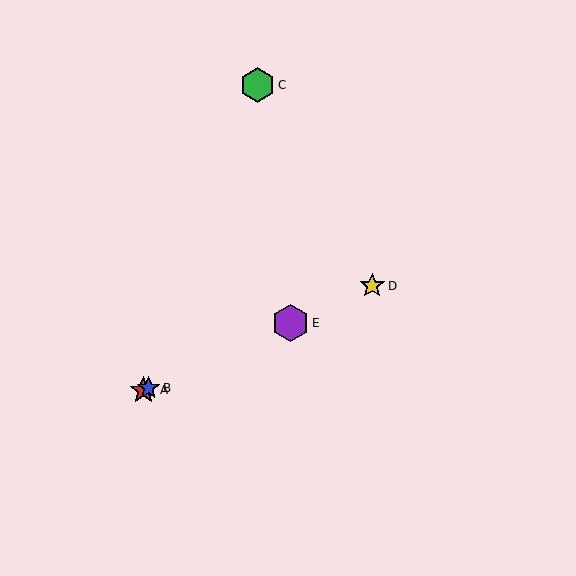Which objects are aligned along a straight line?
Objects A, B, D, E are aligned along a straight line.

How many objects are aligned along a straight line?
4 objects (A, B, D, E) are aligned along a straight line.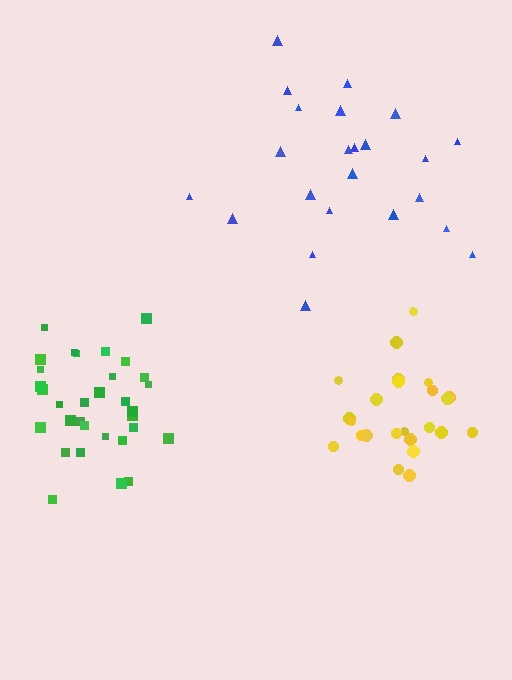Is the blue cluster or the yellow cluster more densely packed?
Yellow.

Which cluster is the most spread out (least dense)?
Blue.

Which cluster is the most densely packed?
Green.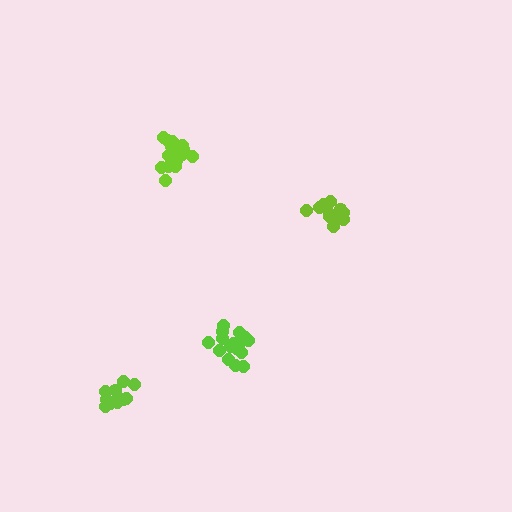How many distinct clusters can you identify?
There are 4 distinct clusters.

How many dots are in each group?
Group 1: 17 dots, Group 2: 17 dots, Group 3: 13 dots, Group 4: 13 dots (60 total).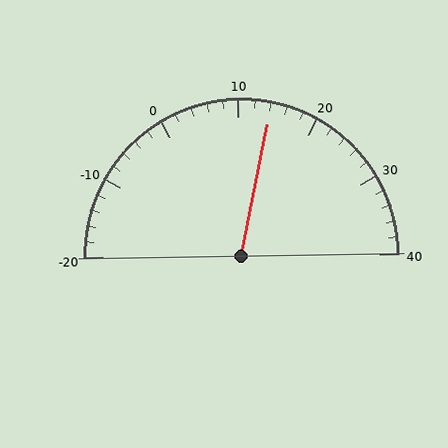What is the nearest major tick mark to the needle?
The nearest major tick mark is 10.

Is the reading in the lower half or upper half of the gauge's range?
The reading is in the upper half of the range (-20 to 40).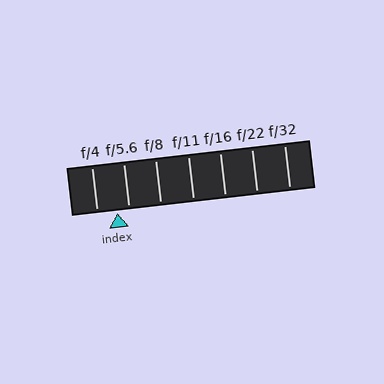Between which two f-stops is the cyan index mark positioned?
The index mark is between f/4 and f/5.6.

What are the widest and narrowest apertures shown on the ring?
The widest aperture shown is f/4 and the narrowest is f/32.